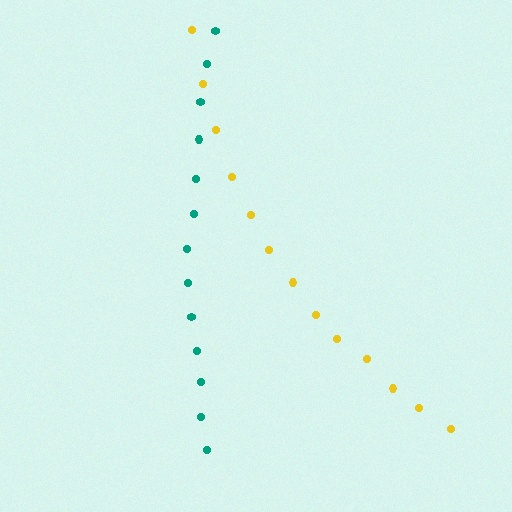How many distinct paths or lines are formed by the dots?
There are 2 distinct paths.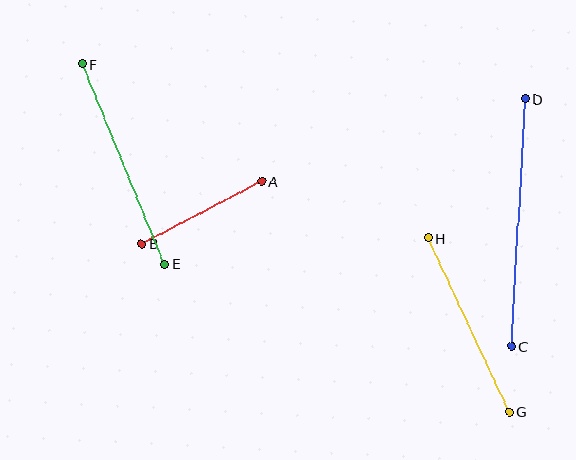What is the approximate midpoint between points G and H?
The midpoint is at approximately (469, 325) pixels.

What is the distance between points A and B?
The distance is approximately 135 pixels.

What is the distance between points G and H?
The distance is approximately 192 pixels.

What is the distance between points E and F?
The distance is approximately 216 pixels.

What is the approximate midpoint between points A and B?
The midpoint is at approximately (202, 212) pixels.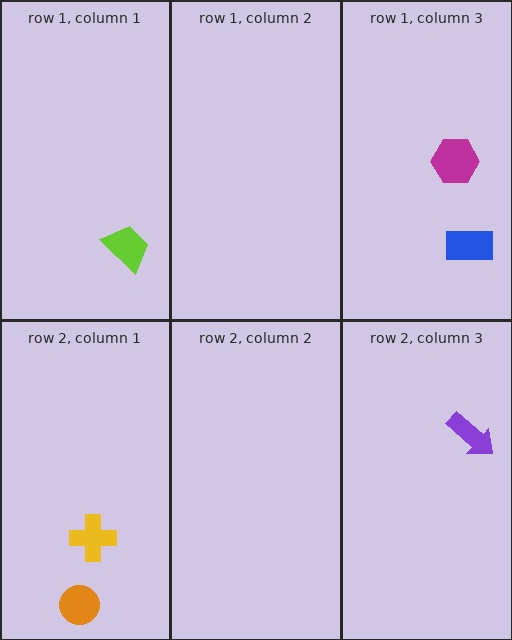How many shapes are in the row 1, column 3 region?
2.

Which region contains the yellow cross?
The row 2, column 1 region.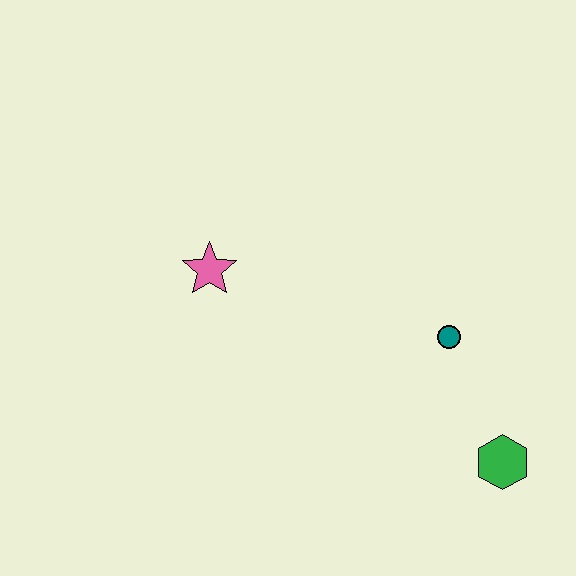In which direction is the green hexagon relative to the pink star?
The green hexagon is to the right of the pink star.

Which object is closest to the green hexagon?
The teal circle is closest to the green hexagon.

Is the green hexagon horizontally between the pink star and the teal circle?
No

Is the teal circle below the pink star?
Yes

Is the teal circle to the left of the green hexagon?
Yes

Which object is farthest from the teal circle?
The pink star is farthest from the teal circle.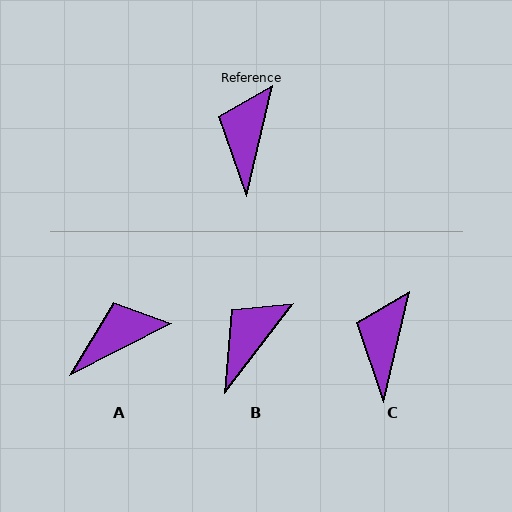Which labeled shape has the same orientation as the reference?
C.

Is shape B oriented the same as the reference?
No, it is off by about 24 degrees.